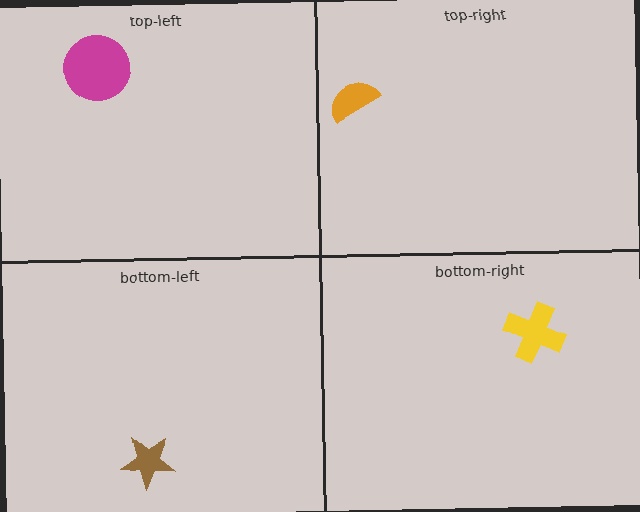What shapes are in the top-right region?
The orange semicircle.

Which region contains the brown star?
The bottom-left region.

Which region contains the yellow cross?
The bottom-right region.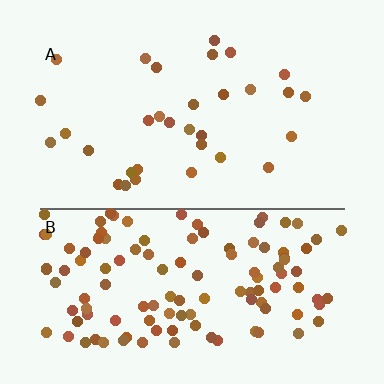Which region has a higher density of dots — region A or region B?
B (the bottom).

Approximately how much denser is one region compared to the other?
Approximately 3.8× — region B over region A.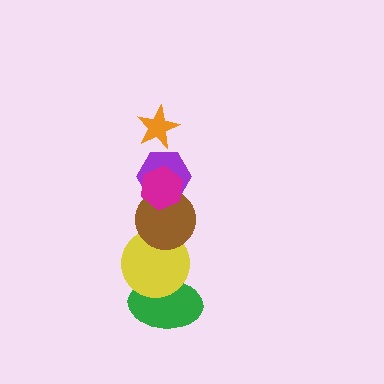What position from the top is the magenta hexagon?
The magenta hexagon is 2nd from the top.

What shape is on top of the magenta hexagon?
The orange star is on top of the magenta hexagon.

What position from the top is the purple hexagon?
The purple hexagon is 3rd from the top.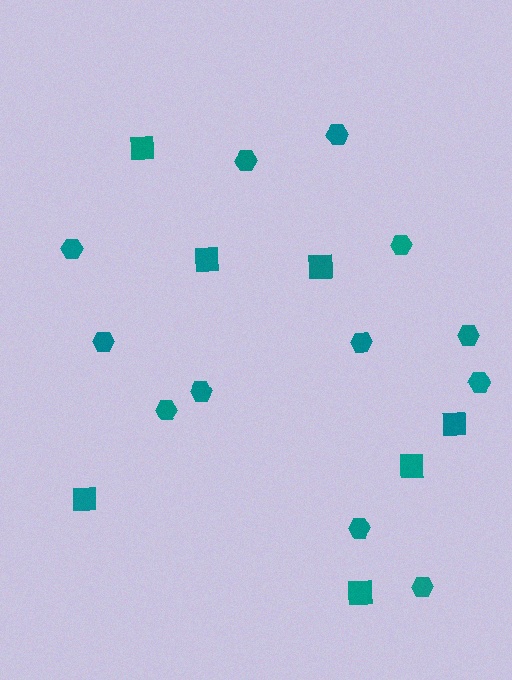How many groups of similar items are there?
There are 2 groups: one group of hexagons (12) and one group of squares (7).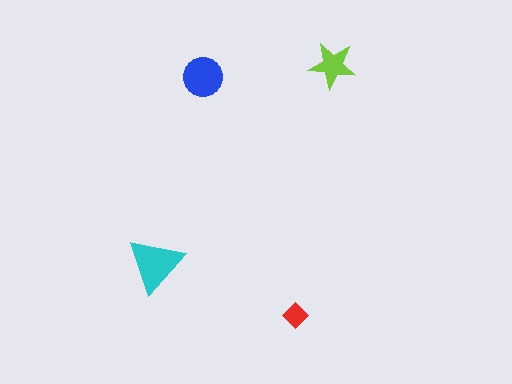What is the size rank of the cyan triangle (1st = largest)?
1st.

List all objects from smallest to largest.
The red diamond, the lime star, the blue circle, the cyan triangle.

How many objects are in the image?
There are 4 objects in the image.